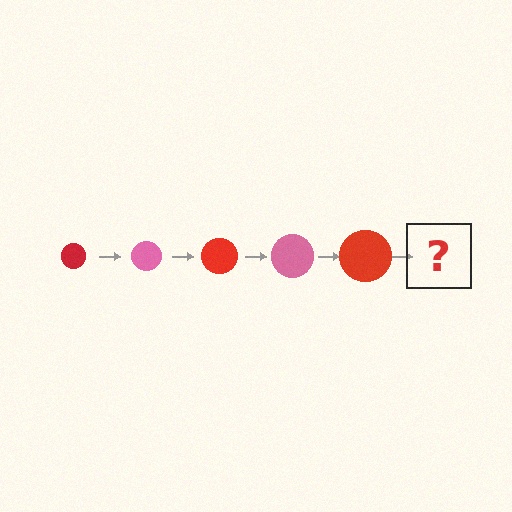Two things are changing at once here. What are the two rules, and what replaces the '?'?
The two rules are that the circle grows larger each step and the color cycles through red and pink. The '?' should be a pink circle, larger than the previous one.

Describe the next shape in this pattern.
It should be a pink circle, larger than the previous one.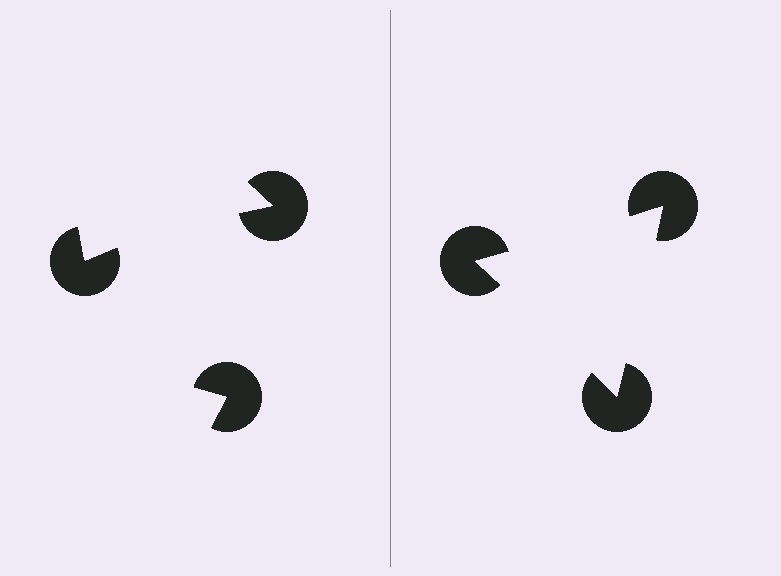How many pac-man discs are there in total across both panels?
6 — 3 on each side.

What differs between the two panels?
The pac-man discs are positioned identically on both sides; only the wedge orientations differ. On the right they align to a triangle; on the left they are misaligned.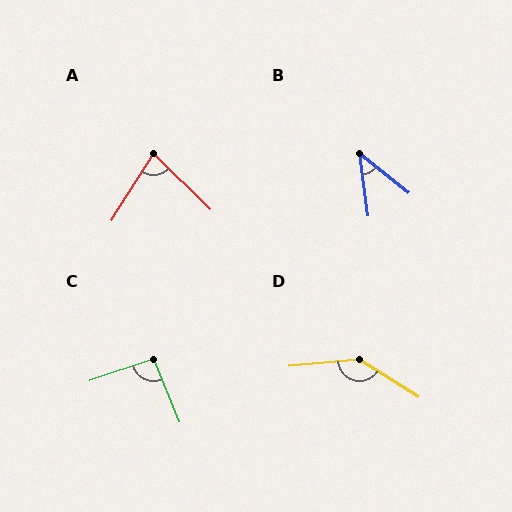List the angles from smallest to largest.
B (44°), A (78°), C (94°), D (143°).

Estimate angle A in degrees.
Approximately 78 degrees.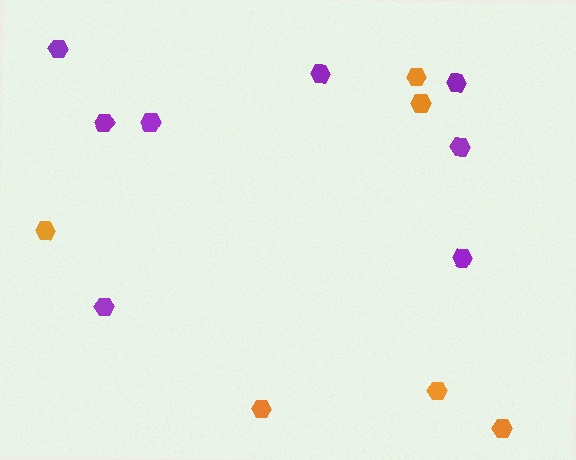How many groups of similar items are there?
There are 2 groups: one group of orange hexagons (6) and one group of purple hexagons (8).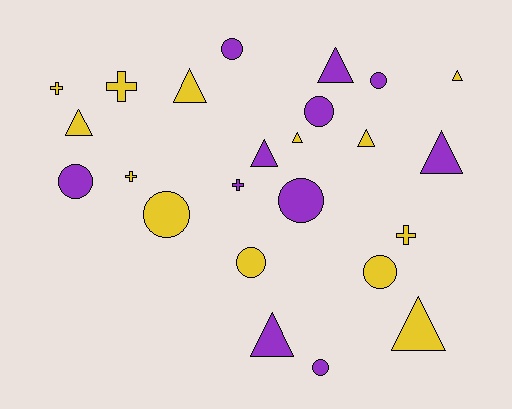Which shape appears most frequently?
Triangle, with 10 objects.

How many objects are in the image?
There are 24 objects.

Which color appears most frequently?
Yellow, with 13 objects.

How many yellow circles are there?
There are 3 yellow circles.